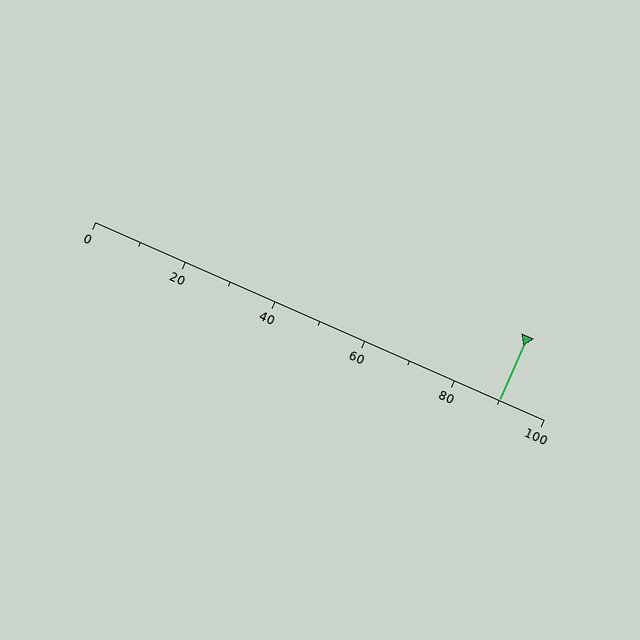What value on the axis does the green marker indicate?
The marker indicates approximately 90.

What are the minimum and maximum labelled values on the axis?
The axis runs from 0 to 100.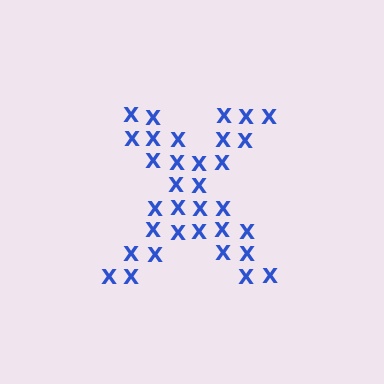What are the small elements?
The small elements are letter X's.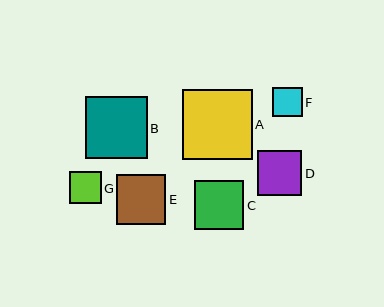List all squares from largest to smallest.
From largest to smallest: A, B, E, C, D, G, F.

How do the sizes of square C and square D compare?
Square C and square D are approximately the same size.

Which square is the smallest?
Square F is the smallest with a size of approximately 30 pixels.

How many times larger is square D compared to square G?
Square D is approximately 1.4 times the size of square G.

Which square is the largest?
Square A is the largest with a size of approximately 70 pixels.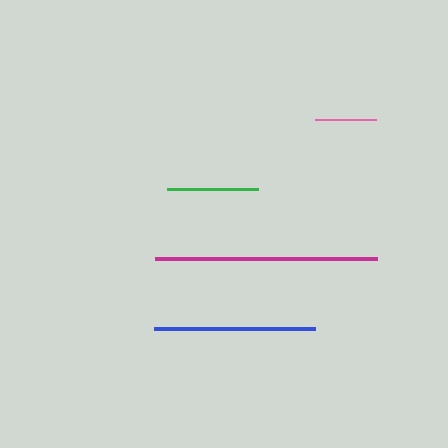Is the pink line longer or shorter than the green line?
The green line is longer than the pink line.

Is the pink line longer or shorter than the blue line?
The blue line is longer than the pink line.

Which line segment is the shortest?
The pink line is the shortest at approximately 61 pixels.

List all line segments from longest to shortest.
From longest to shortest: magenta, blue, green, pink.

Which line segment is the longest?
The magenta line is the longest at approximately 221 pixels.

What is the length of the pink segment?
The pink segment is approximately 61 pixels long.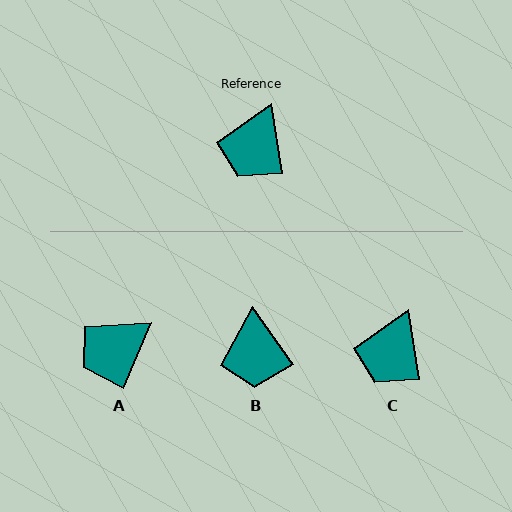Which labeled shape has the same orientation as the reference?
C.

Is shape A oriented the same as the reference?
No, it is off by about 32 degrees.